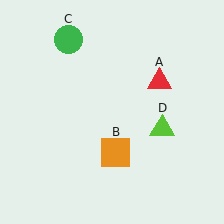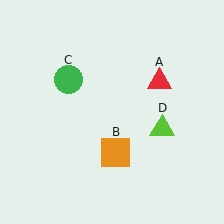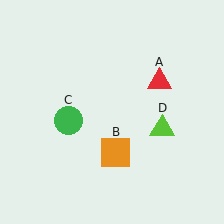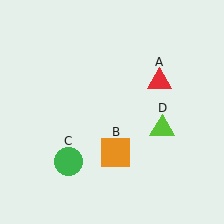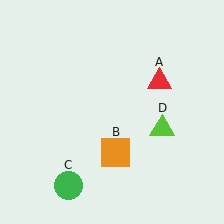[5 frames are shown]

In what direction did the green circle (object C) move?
The green circle (object C) moved down.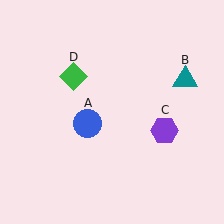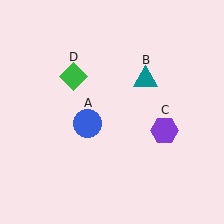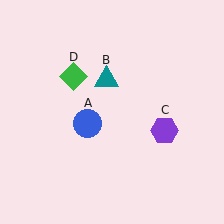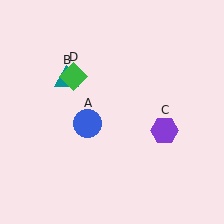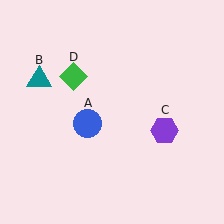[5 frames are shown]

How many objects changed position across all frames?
1 object changed position: teal triangle (object B).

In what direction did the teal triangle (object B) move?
The teal triangle (object B) moved left.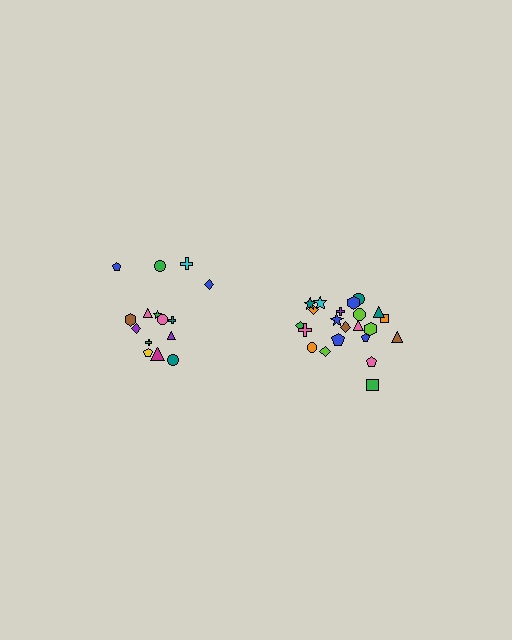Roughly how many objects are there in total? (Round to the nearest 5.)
Roughly 35 objects in total.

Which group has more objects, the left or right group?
The right group.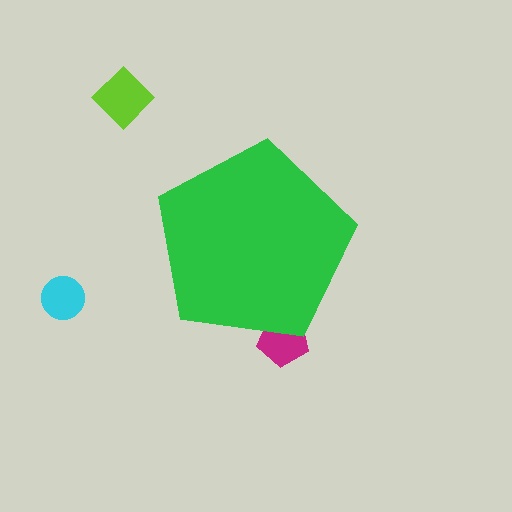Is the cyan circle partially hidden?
No, the cyan circle is fully visible.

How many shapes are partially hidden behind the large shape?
1 shape is partially hidden.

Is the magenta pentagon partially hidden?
Yes, the magenta pentagon is partially hidden behind the green pentagon.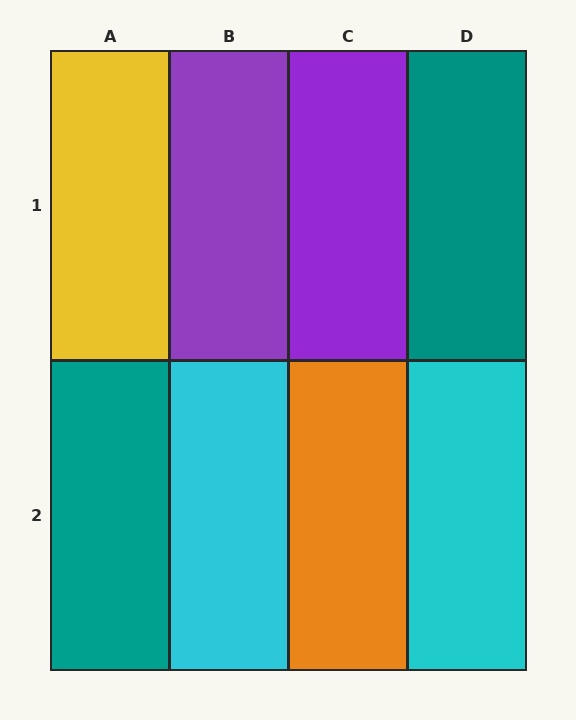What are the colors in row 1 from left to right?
Yellow, purple, purple, teal.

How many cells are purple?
2 cells are purple.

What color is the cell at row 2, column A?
Teal.